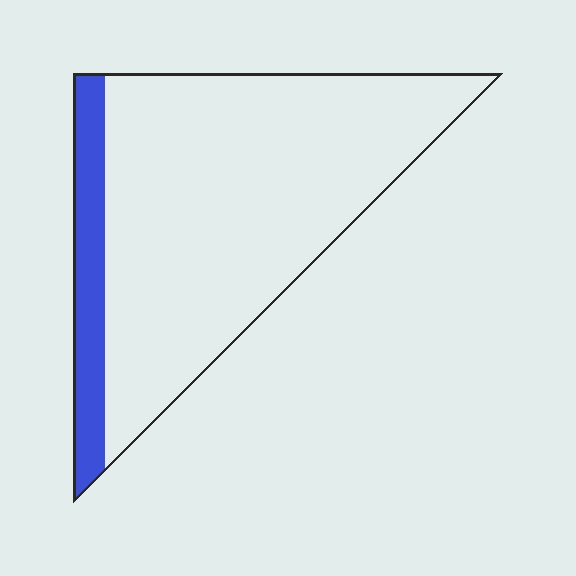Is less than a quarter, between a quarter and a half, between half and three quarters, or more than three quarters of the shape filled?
Less than a quarter.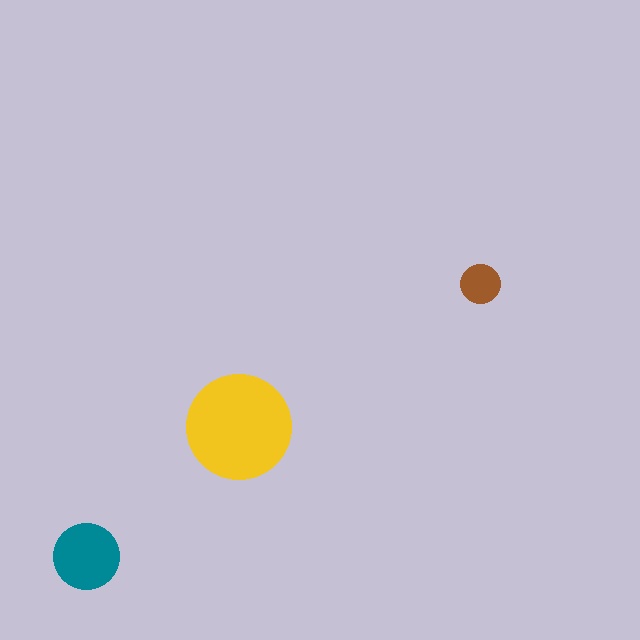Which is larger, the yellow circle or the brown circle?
The yellow one.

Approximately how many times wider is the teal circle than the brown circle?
About 1.5 times wider.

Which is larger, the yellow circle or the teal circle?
The yellow one.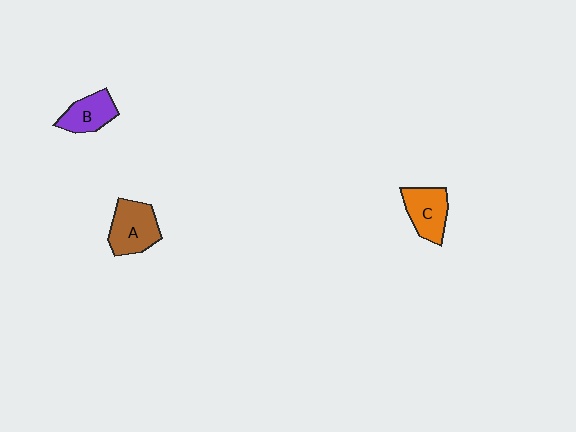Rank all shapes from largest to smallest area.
From largest to smallest: A (brown), C (orange), B (purple).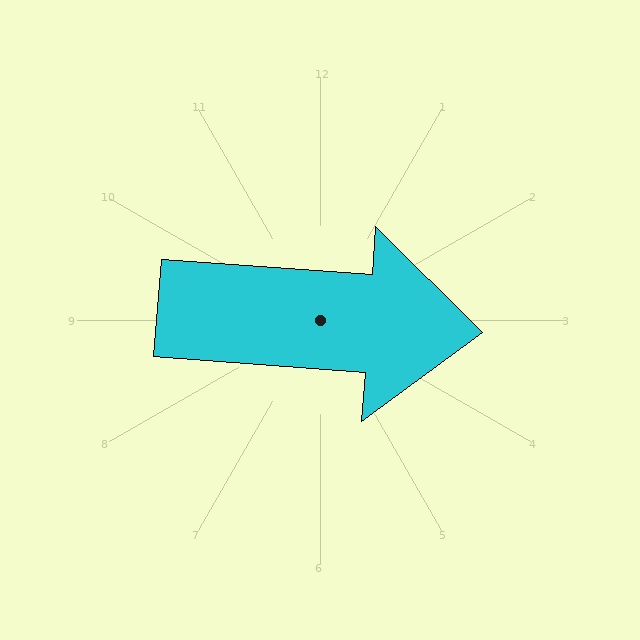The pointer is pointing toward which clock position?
Roughly 3 o'clock.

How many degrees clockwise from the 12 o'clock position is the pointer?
Approximately 94 degrees.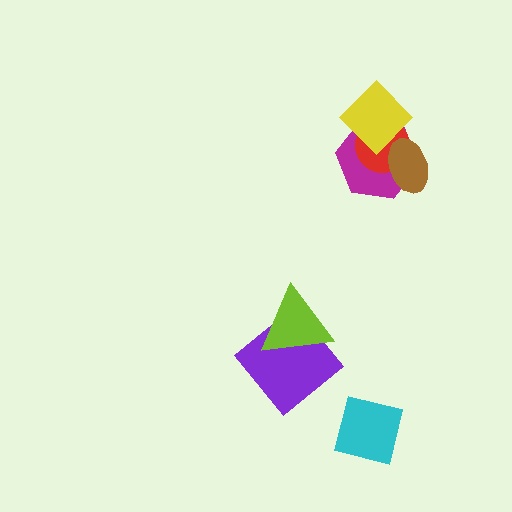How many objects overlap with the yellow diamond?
3 objects overlap with the yellow diamond.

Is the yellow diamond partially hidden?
No, no other shape covers it.